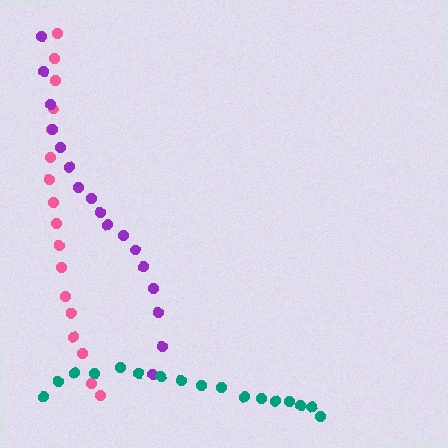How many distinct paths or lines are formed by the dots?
There are 3 distinct paths.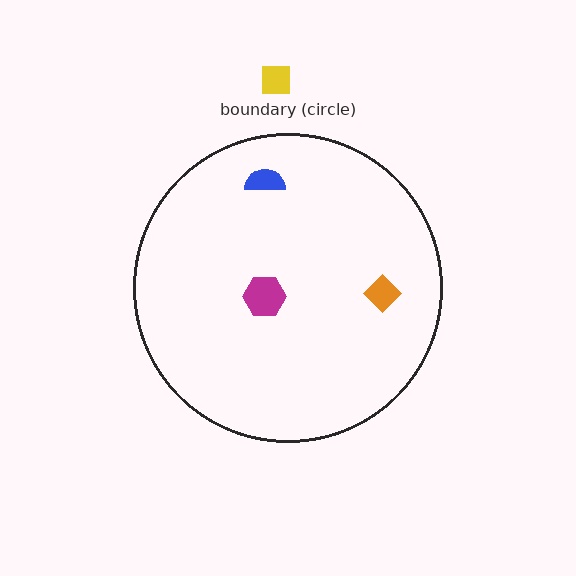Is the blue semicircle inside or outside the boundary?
Inside.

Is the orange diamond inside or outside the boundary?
Inside.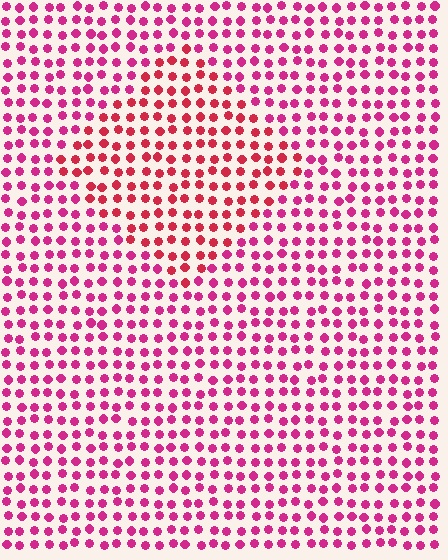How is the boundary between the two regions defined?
The boundary is defined purely by a slight shift in hue (about 25 degrees). Spacing, size, and orientation are identical on both sides.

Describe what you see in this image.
The image is filled with small magenta elements in a uniform arrangement. A diamond-shaped region is visible where the elements are tinted to a slightly different hue, forming a subtle color boundary.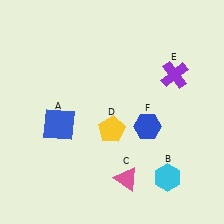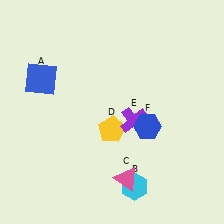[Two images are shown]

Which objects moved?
The objects that moved are: the blue square (A), the cyan hexagon (B), the purple cross (E).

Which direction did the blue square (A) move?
The blue square (A) moved up.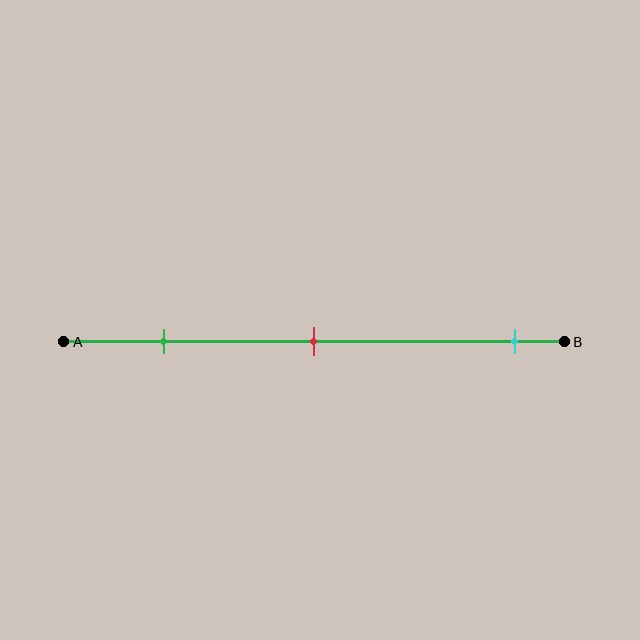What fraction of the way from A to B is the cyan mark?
The cyan mark is approximately 90% (0.9) of the way from A to B.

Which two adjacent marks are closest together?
The green and red marks are the closest adjacent pair.